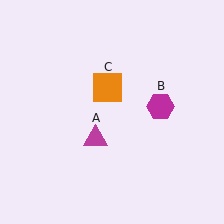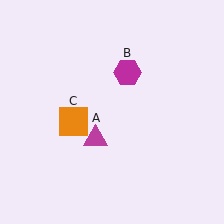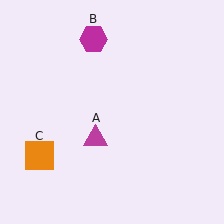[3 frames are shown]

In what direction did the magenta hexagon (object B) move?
The magenta hexagon (object B) moved up and to the left.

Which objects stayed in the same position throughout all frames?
Magenta triangle (object A) remained stationary.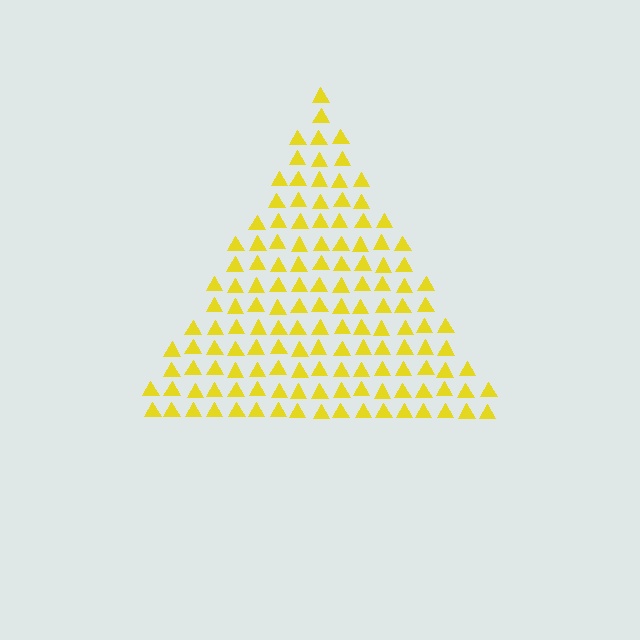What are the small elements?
The small elements are triangles.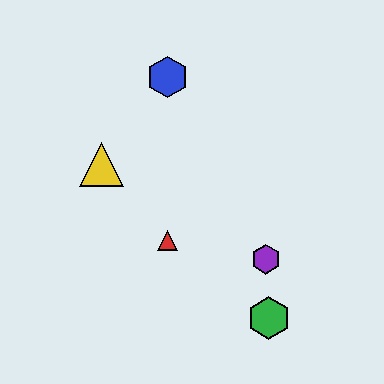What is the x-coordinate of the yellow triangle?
The yellow triangle is at x≈101.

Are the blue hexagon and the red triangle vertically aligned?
Yes, both are at x≈168.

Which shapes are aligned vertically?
The red triangle, the blue hexagon are aligned vertically.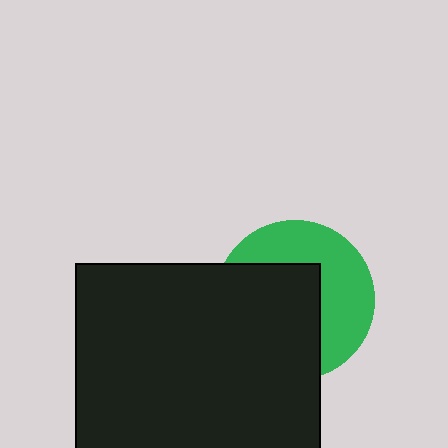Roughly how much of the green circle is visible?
About half of it is visible (roughly 46%).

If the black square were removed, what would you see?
You would see the complete green circle.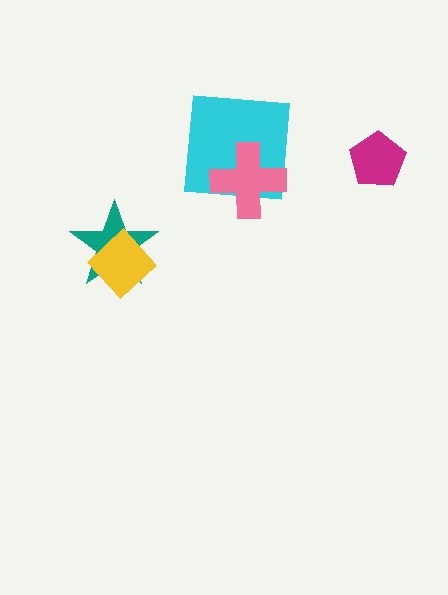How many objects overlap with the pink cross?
1 object overlaps with the pink cross.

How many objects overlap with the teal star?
1 object overlaps with the teal star.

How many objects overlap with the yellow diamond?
1 object overlaps with the yellow diamond.